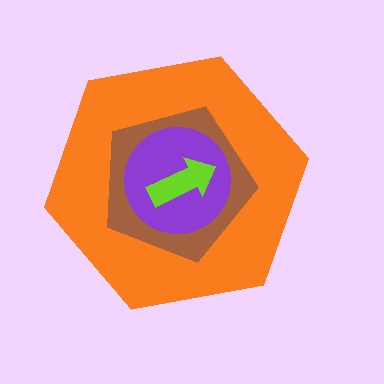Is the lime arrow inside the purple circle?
Yes.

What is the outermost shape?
The orange hexagon.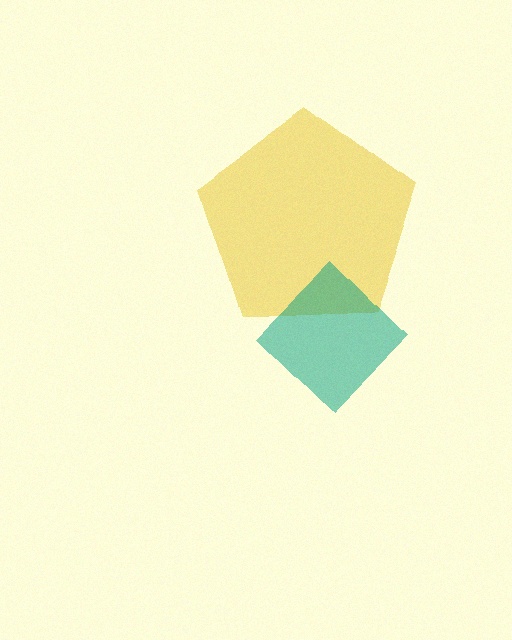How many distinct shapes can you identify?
There are 2 distinct shapes: a yellow pentagon, a teal diamond.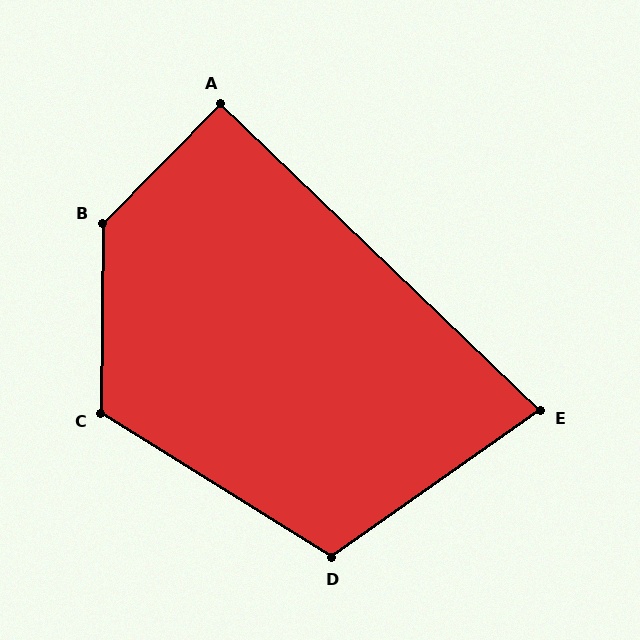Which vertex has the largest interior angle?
B, at approximately 136 degrees.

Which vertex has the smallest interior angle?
E, at approximately 79 degrees.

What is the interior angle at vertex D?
Approximately 113 degrees (obtuse).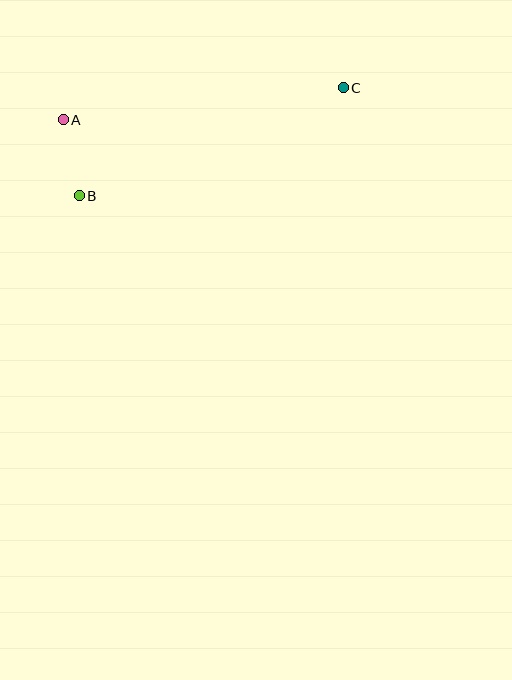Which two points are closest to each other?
Points A and B are closest to each other.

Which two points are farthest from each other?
Points B and C are farthest from each other.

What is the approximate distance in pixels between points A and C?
The distance between A and C is approximately 282 pixels.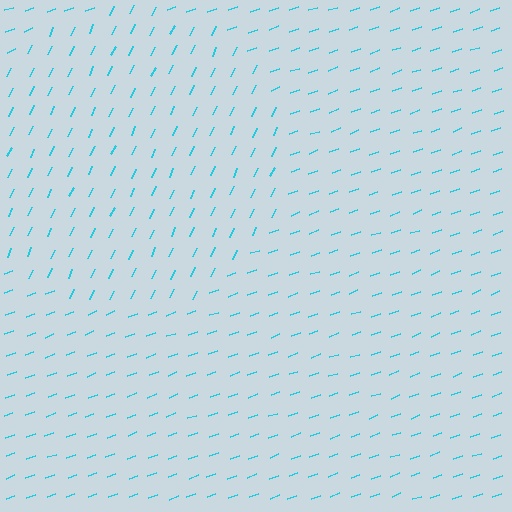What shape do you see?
I see a circle.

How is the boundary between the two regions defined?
The boundary is defined purely by a change in line orientation (approximately 45 degrees difference). All lines are the same color and thickness.